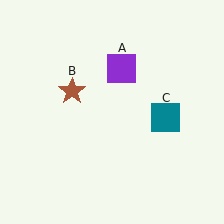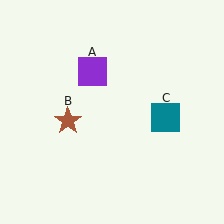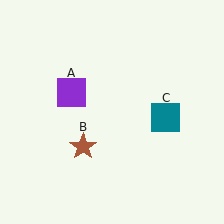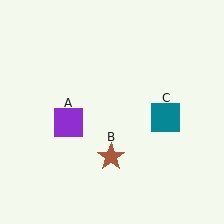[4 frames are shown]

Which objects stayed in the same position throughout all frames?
Teal square (object C) remained stationary.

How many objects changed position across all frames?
2 objects changed position: purple square (object A), brown star (object B).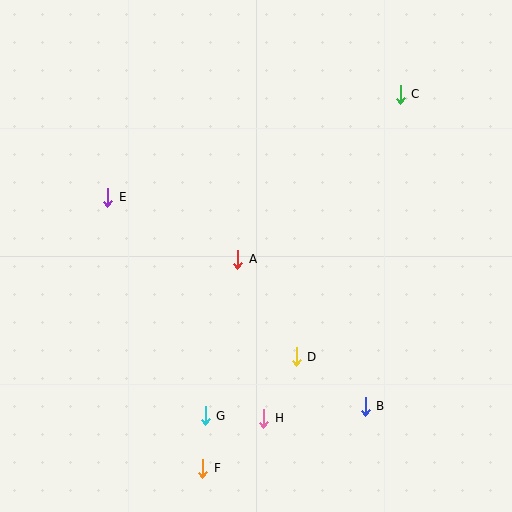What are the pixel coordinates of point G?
Point G is at (205, 416).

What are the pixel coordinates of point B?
Point B is at (365, 406).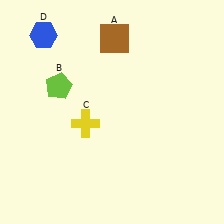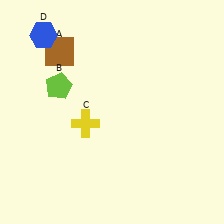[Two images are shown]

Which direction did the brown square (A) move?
The brown square (A) moved left.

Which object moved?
The brown square (A) moved left.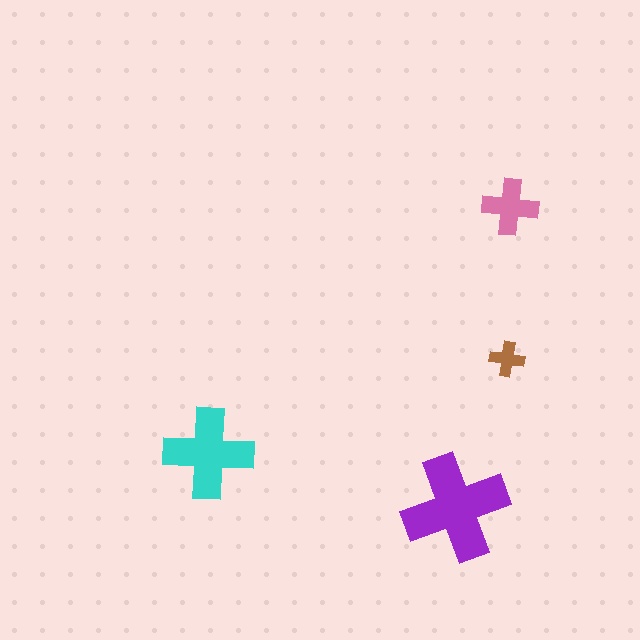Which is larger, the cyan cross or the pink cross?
The cyan one.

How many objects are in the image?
There are 4 objects in the image.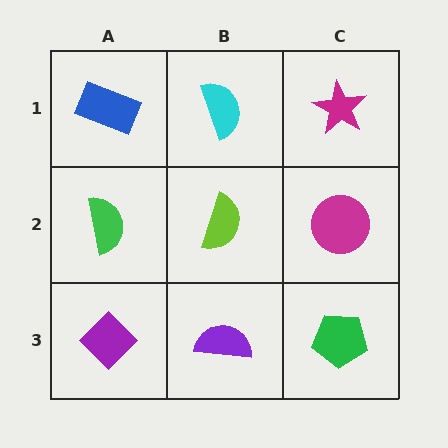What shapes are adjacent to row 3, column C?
A magenta circle (row 2, column C), a purple semicircle (row 3, column B).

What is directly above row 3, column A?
A green semicircle.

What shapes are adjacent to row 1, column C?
A magenta circle (row 2, column C), a cyan semicircle (row 1, column B).